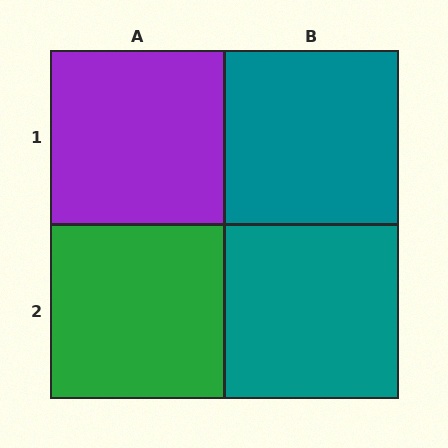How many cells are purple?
1 cell is purple.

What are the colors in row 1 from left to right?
Purple, teal.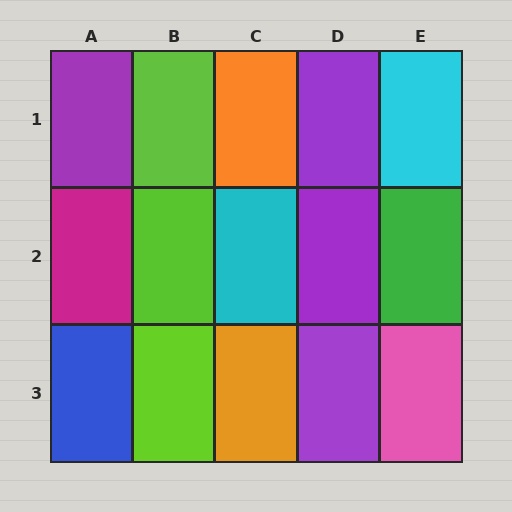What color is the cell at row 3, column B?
Lime.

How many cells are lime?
3 cells are lime.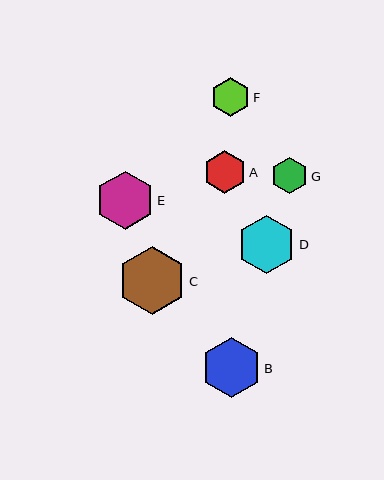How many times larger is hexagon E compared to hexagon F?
Hexagon E is approximately 1.5 times the size of hexagon F.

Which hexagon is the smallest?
Hexagon G is the smallest with a size of approximately 36 pixels.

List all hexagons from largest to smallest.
From largest to smallest: C, B, E, D, A, F, G.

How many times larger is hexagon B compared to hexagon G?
Hexagon B is approximately 1.7 times the size of hexagon G.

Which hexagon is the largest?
Hexagon C is the largest with a size of approximately 68 pixels.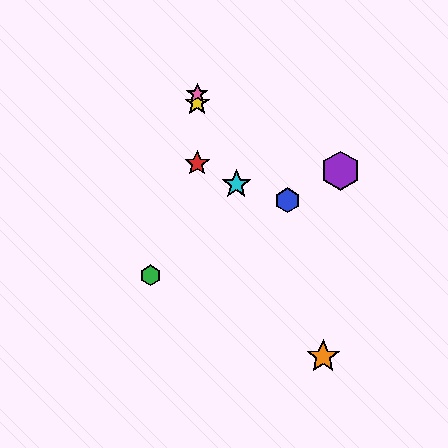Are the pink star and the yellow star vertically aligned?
Yes, both are at x≈197.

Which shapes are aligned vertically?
The red star, the yellow star, the pink star are aligned vertically.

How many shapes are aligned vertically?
3 shapes (the red star, the yellow star, the pink star) are aligned vertically.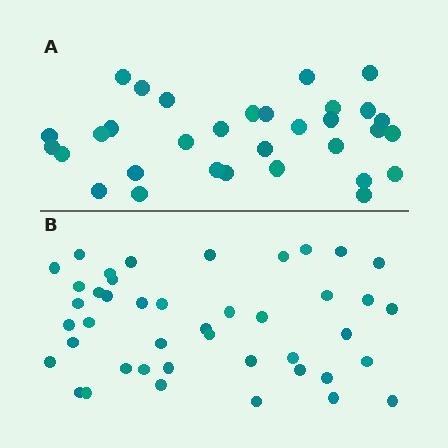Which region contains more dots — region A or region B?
Region B (the bottom region) has more dots.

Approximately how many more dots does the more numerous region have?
Region B has roughly 12 or so more dots than region A.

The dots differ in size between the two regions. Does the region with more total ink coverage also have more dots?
No. Region A has more total ink coverage because its dots are larger, but region B actually contains more individual dots. Total area can be misleading — the number of items is what matters here.